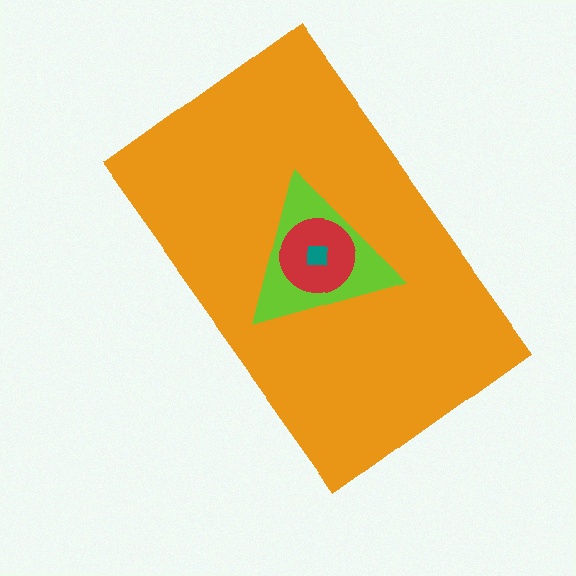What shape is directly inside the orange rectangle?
The lime triangle.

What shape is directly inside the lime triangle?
The red circle.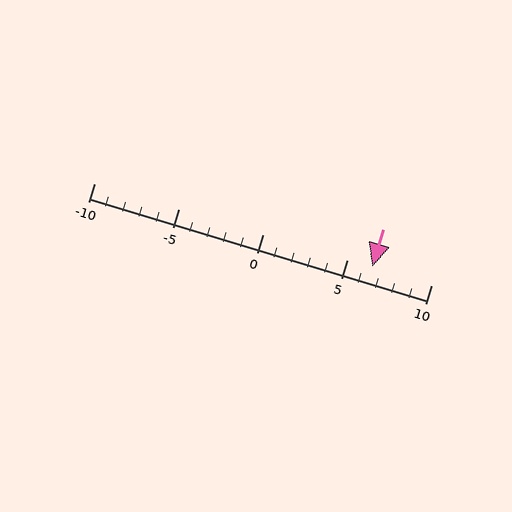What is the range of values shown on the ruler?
The ruler shows values from -10 to 10.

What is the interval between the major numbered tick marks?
The major tick marks are spaced 5 units apart.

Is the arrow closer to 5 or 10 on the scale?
The arrow is closer to 5.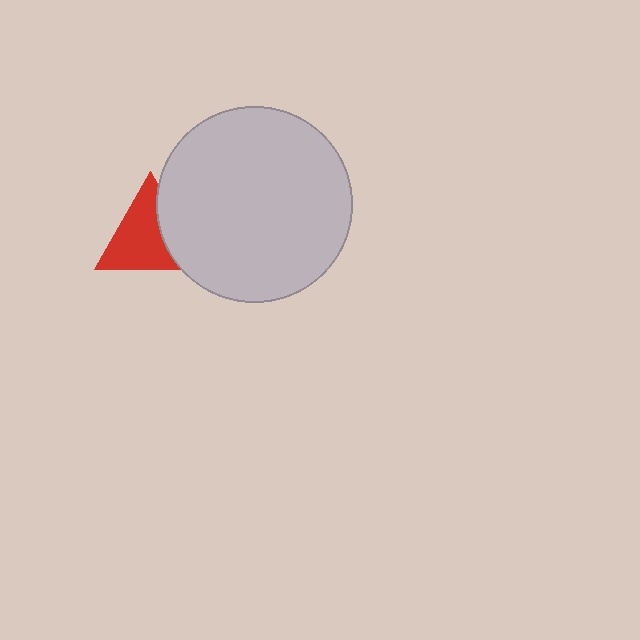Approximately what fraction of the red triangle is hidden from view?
Roughly 32% of the red triangle is hidden behind the light gray circle.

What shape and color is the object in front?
The object in front is a light gray circle.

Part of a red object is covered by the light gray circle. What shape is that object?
It is a triangle.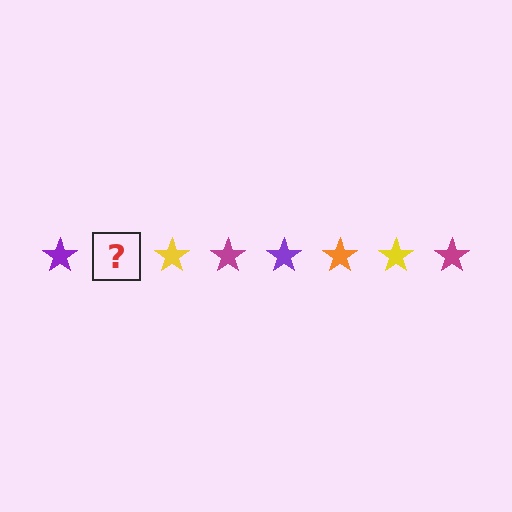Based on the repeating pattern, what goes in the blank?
The blank should be an orange star.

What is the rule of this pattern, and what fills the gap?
The rule is that the pattern cycles through purple, orange, yellow, magenta stars. The gap should be filled with an orange star.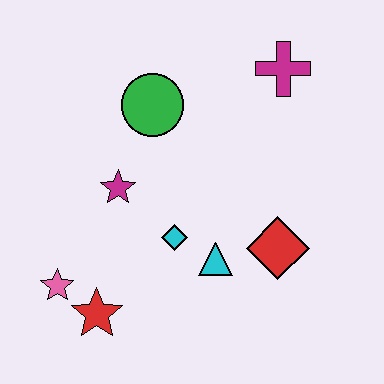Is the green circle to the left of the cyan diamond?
Yes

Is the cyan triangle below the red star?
No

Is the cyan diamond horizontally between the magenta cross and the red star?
Yes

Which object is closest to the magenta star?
The cyan diamond is closest to the magenta star.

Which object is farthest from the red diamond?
The pink star is farthest from the red diamond.